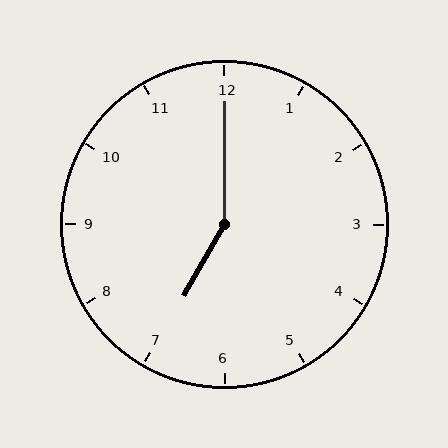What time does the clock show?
7:00.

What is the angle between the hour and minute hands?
Approximately 150 degrees.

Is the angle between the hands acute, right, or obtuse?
It is obtuse.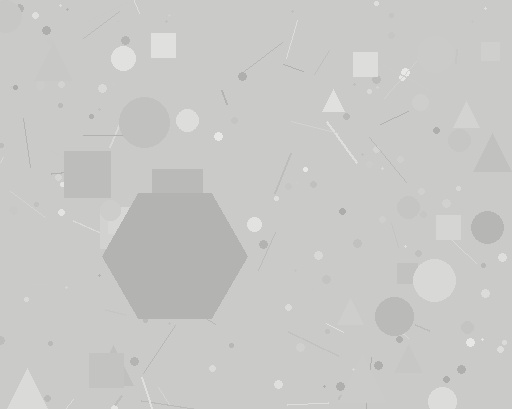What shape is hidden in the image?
A hexagon is hidden in the image.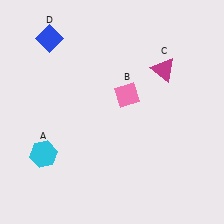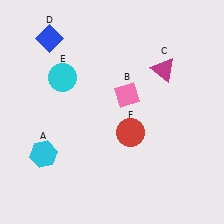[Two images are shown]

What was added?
A cyan circle (E), a red circle (F) were added in Image 2.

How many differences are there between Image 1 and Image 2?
There are 2 differences between the two images.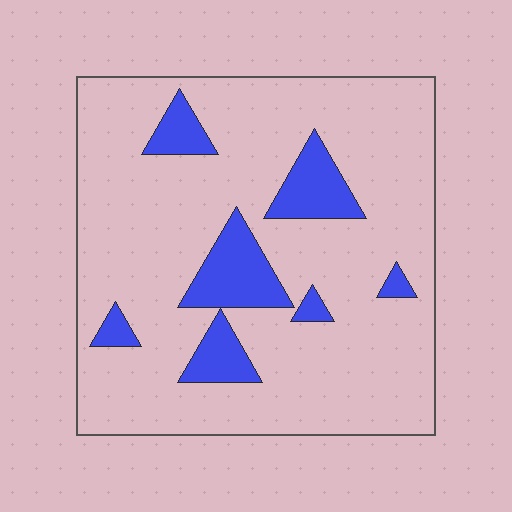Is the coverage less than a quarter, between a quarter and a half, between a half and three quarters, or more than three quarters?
Less than a quarter.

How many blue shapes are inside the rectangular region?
7.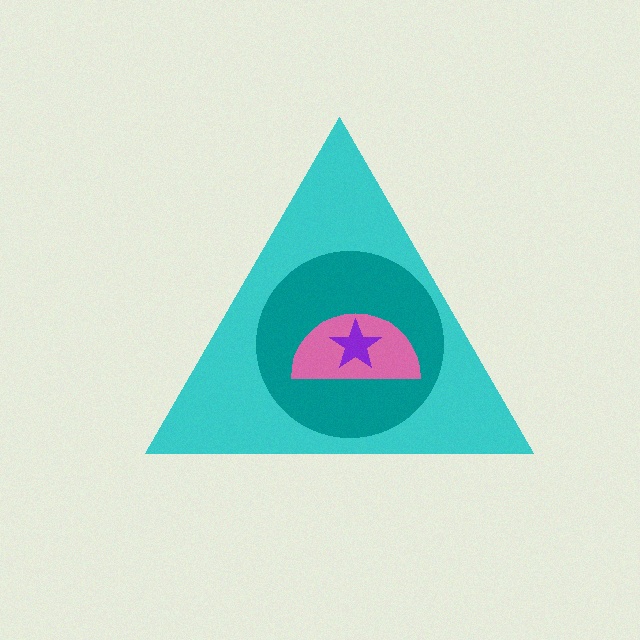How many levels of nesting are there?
4.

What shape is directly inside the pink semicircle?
The purple star.